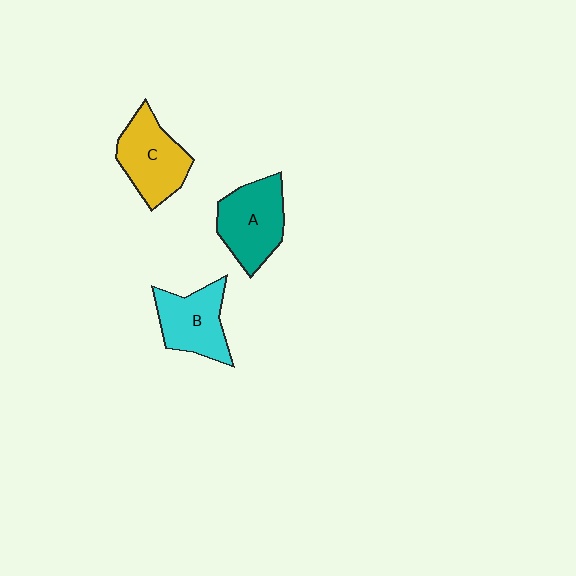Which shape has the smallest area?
Shape B (cyan).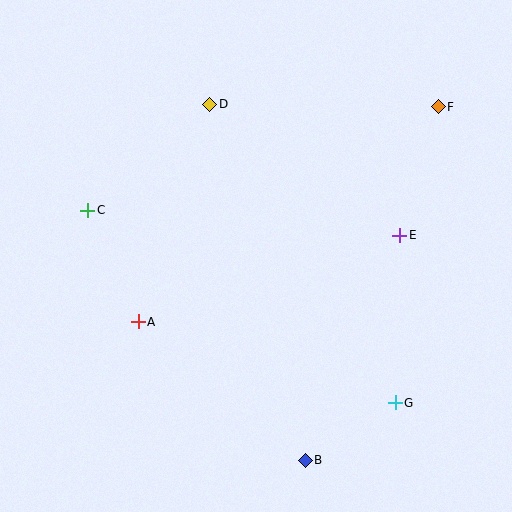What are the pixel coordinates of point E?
Point E is at (400, 235).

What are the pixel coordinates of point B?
Point B is at (305, 460).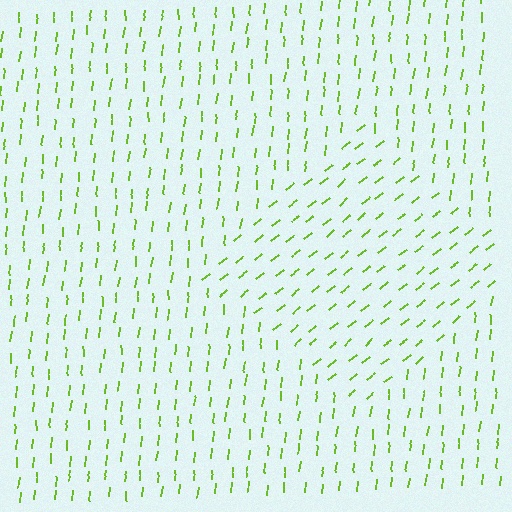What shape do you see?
I see a diamond.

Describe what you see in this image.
The image is filled with small lime line segments. A diamond region in the image has lines oriented differently from the surrounding lines, creating a visible texture boundary.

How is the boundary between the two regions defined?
The boundary is defined purely by a change in line orientation (approximately 45 degrees difference). All lines are the same color and thickness.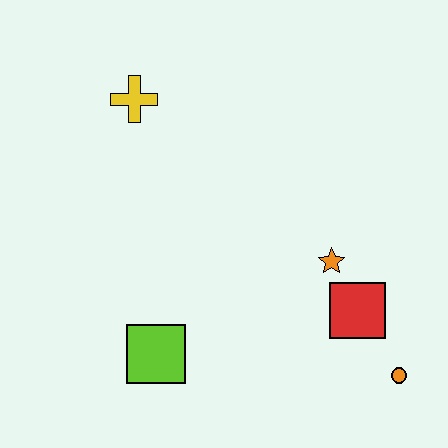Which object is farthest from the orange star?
The yellow cross is farthest from the orange star.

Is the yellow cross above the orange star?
Yes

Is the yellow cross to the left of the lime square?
Yes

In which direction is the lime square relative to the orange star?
The lime square is to the left of the orange star.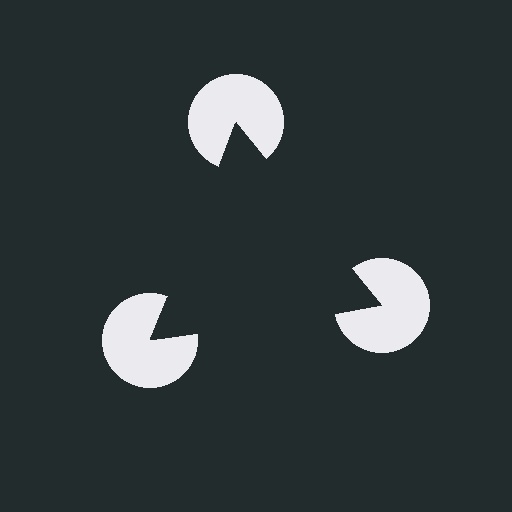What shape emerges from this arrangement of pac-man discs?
An illusory triangle — its edges are inferred from the aligned wedge cuts in the pac-man discs, not physically drawn.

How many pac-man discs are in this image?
There are 3 — one at each vertex of the illusory triangle.